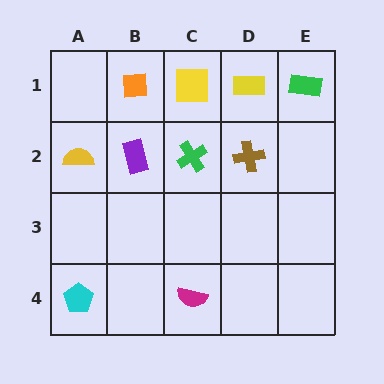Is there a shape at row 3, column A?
No, that cell is empty.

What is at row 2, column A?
A yellow semicircle.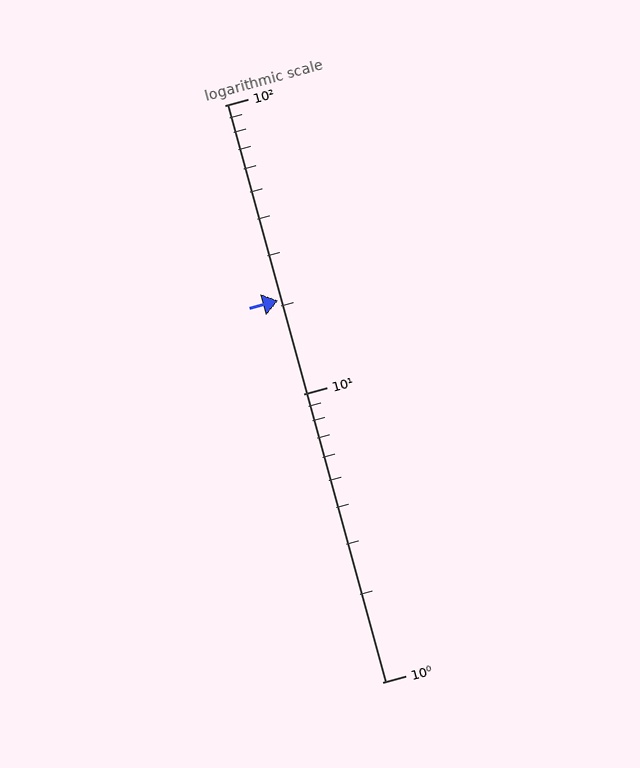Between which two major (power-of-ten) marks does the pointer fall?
The pointer is between 10 and 100.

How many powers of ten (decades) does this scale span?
The scale spans 2 decades, from 1 to 100.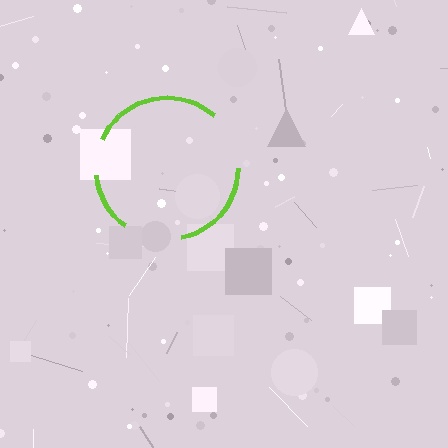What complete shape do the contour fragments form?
The contour fragments form a circle.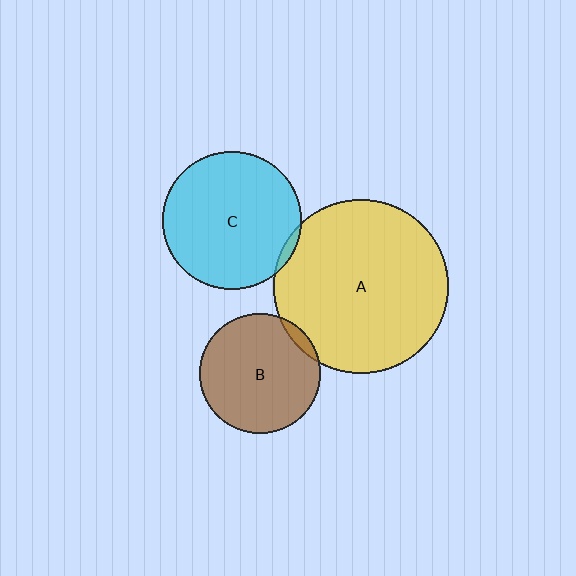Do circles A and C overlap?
Yes.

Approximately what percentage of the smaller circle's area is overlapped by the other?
Approximately 5%.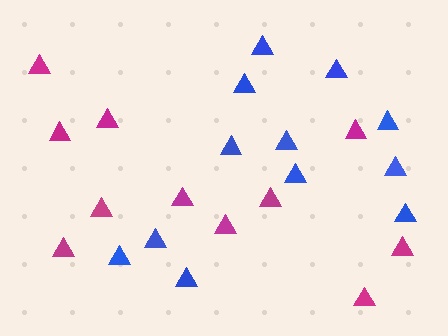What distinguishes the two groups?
There are 2 groups: one group of magenta triangles (11) and one group of blue triangles (12).